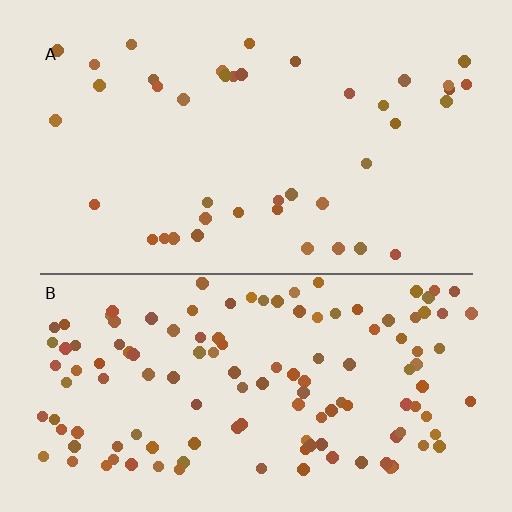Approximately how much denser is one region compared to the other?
Approximately 3.2× — region B over region A.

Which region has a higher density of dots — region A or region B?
B (the bottom).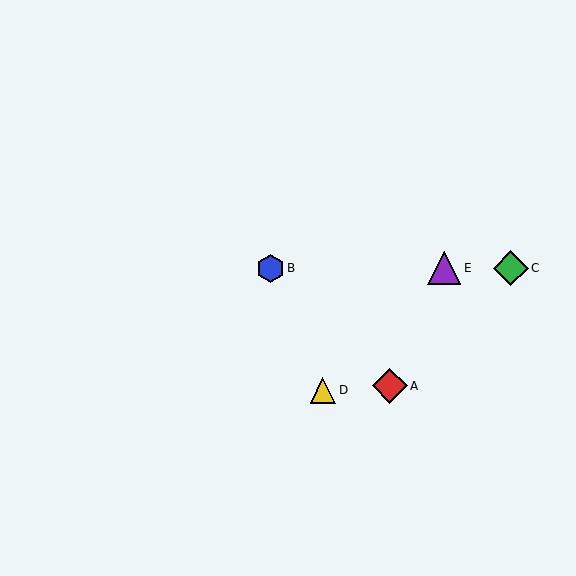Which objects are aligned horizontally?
Objects B, C, E are aligned horizontally.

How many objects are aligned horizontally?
3 objects (B, C, E) are aligned horizontally.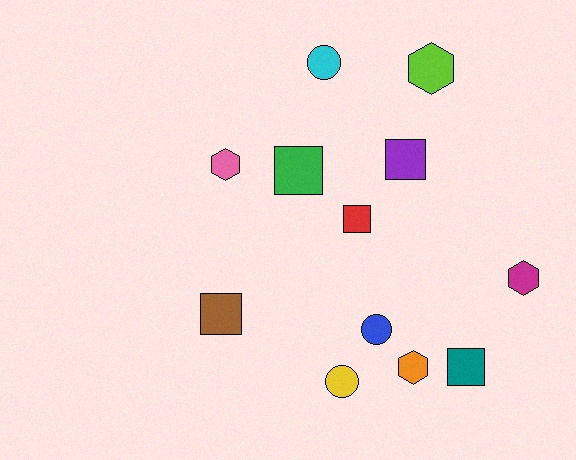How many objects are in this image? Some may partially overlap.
There are 12 objects.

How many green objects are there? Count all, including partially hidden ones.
There is 1 green object.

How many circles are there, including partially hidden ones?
There are 3 circles.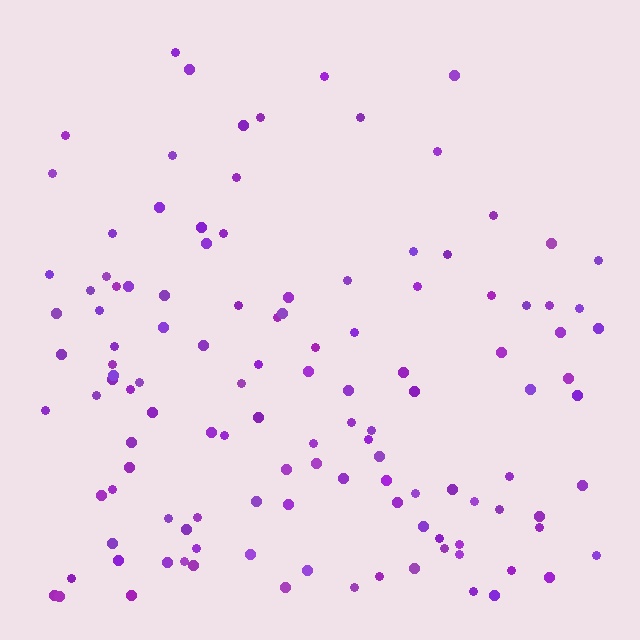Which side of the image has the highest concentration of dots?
The bottom.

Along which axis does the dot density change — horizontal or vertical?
Vertical.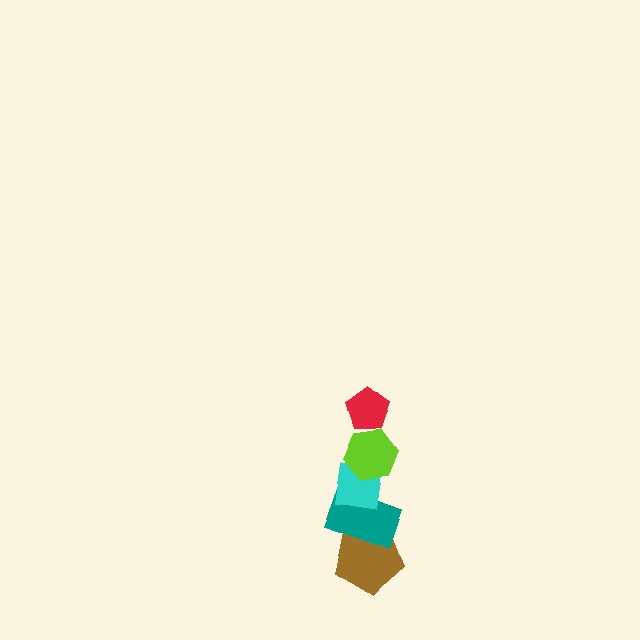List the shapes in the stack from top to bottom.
From top to bottom: the red pentagon, the lime hexagon, the cyan square, the teal rectangle, the brown pentagon.